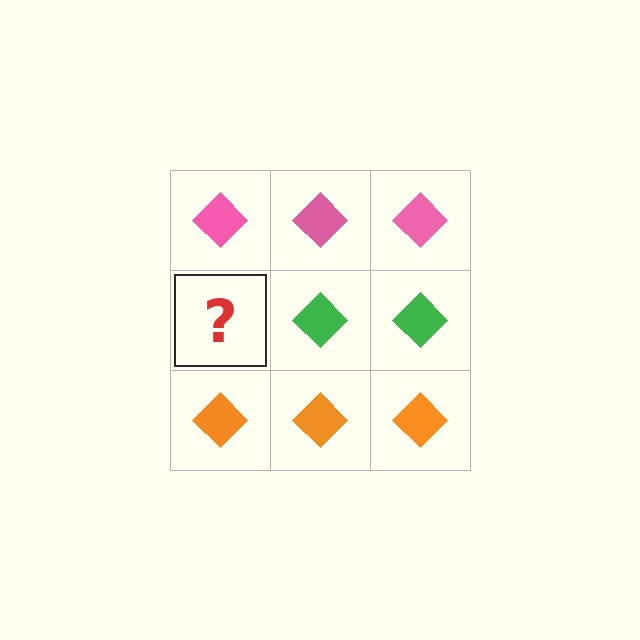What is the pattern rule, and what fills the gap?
The rule is that each row has a consistent color. The gap should be filled with a green diamond.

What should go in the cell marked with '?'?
The missing cell should contain a green diamond.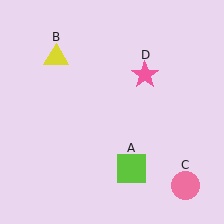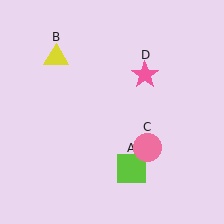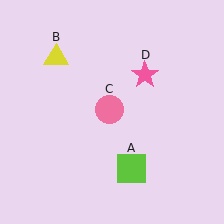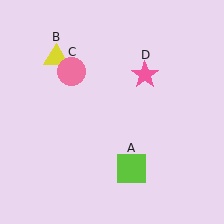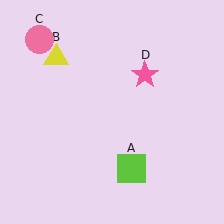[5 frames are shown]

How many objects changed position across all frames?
1 object changed position: pink circle (object C).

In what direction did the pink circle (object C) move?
The pink circle (object C) moved up and to the left.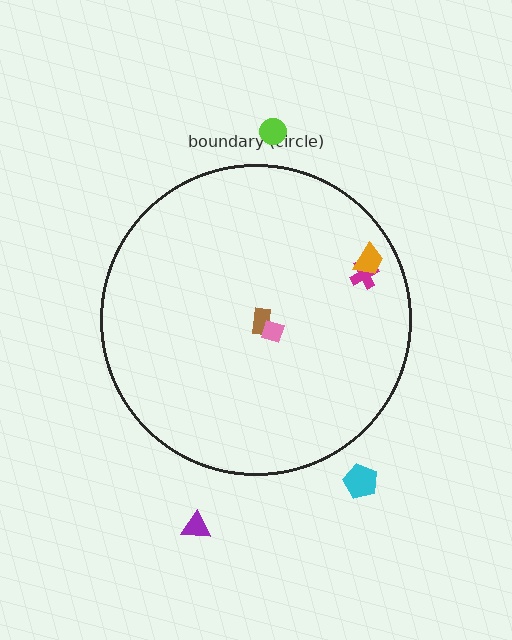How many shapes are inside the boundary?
4 inside, 3 outside.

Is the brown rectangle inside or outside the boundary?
Inside.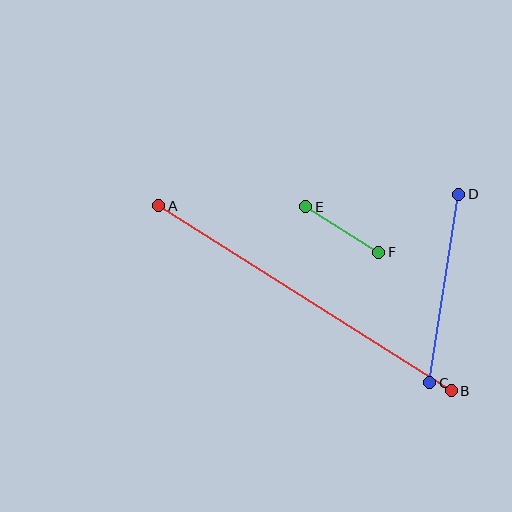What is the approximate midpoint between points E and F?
The midpoint is at approximately (342, 230) pixels.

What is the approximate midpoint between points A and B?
The midpoint is at approximately (305, 298) pixels.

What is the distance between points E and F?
The distance is approximately 86 pixels.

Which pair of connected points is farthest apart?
Points A and B are farthest apart.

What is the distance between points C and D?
The distance is approximately 191 pixels.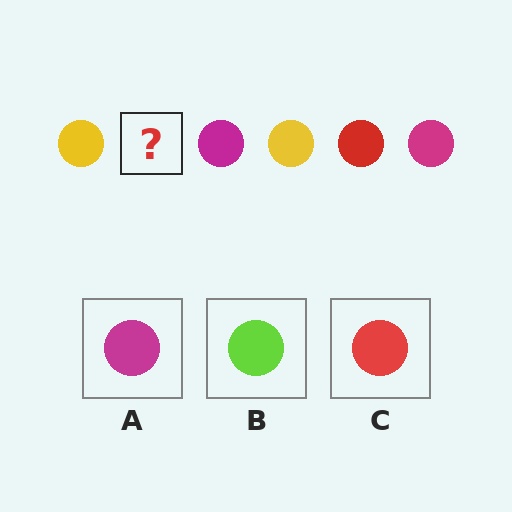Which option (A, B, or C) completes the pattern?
C.